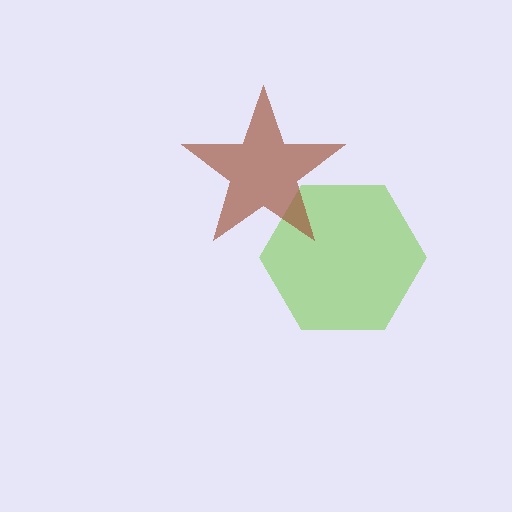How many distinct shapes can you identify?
There are 2 distinct shapes: a lime hexagon, a brown star.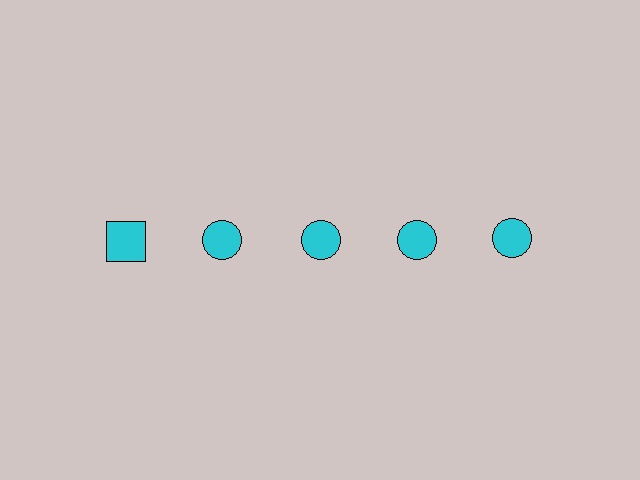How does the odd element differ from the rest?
It has a different shape: square instead of circle.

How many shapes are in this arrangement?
There are 5 shapes arranged in a grid pattern.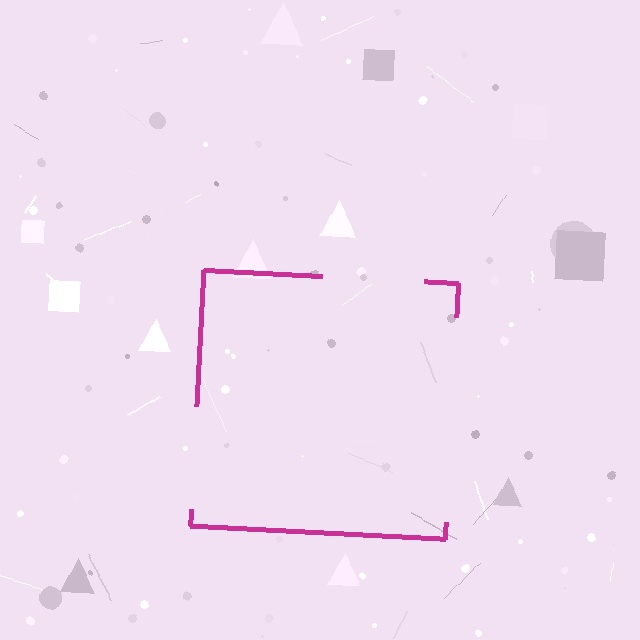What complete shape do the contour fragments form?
The contour fragments form a square.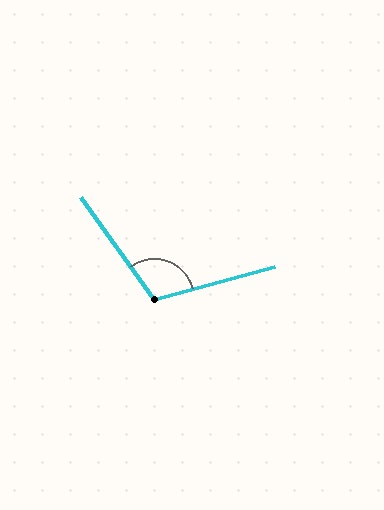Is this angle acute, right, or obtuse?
It is obtuse.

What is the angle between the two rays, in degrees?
Approximately 111 degrees.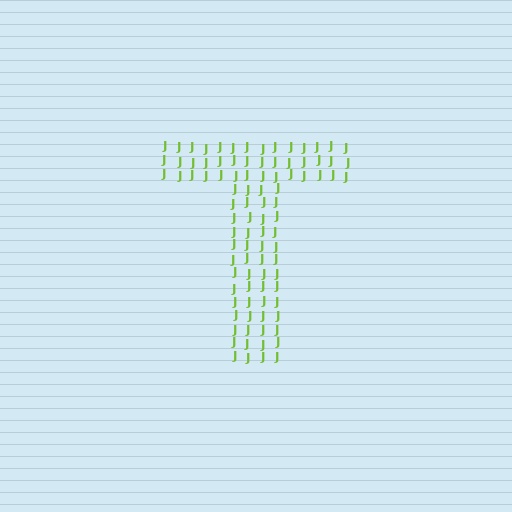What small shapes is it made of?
It is made of small letter J's.